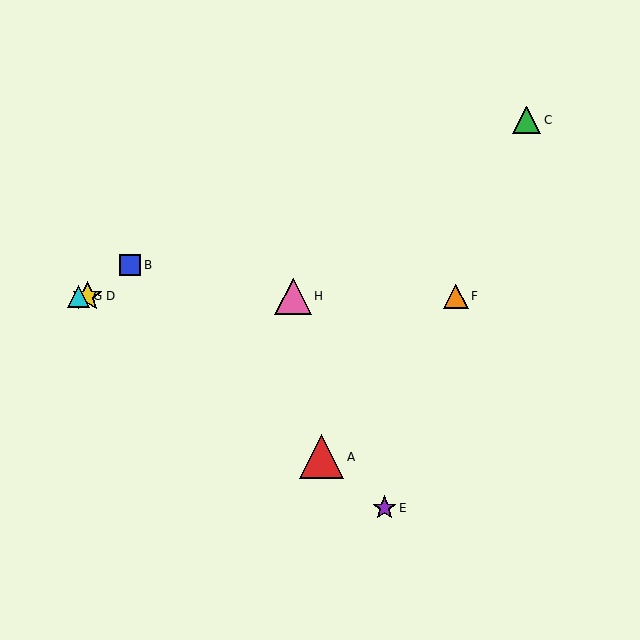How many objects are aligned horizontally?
4 objects (D, F, G, H) are aligned horizontally.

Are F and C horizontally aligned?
No, F is at y≈296 and C is at y≈120.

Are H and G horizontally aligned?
Yes, both are at y≈296.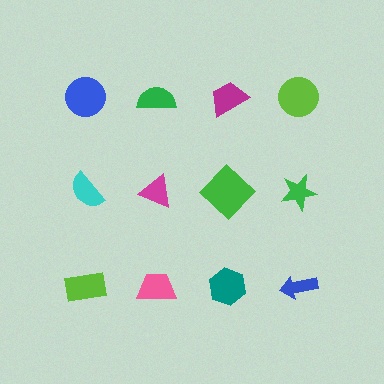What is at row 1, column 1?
A blue circle.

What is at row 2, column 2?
A magenta triangle.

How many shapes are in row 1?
4 shapes.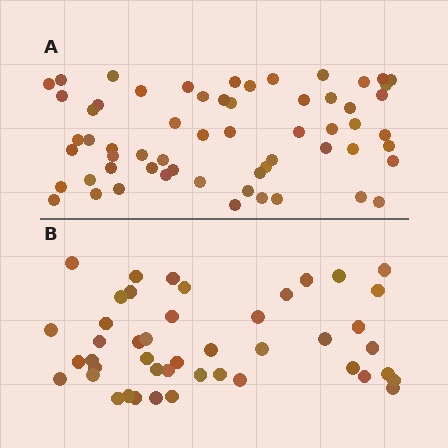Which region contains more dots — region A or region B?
Region A (the top region) has more dots.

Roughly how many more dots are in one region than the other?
Region A has approximately 15 more dots than region B.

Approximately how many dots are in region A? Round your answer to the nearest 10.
About 60 dots.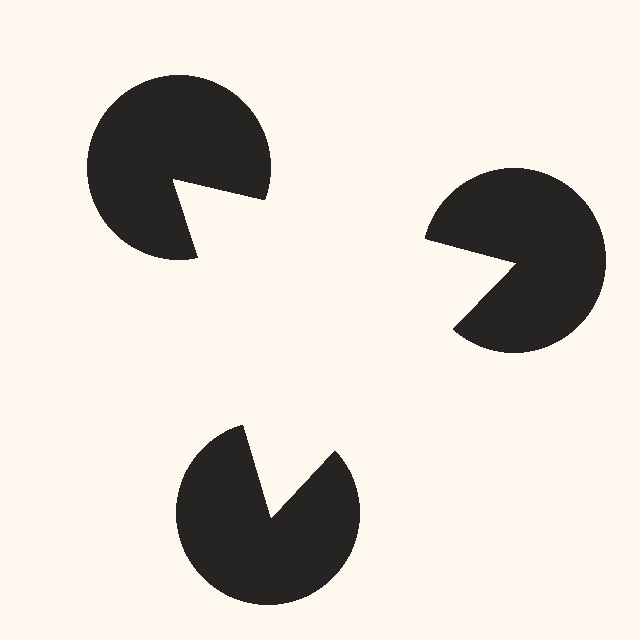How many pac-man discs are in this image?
There are 3 — one at each vertex of the illusory triangle.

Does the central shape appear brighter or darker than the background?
It typically appears slightly brighter than the background, even though no actual brightness change is drawn.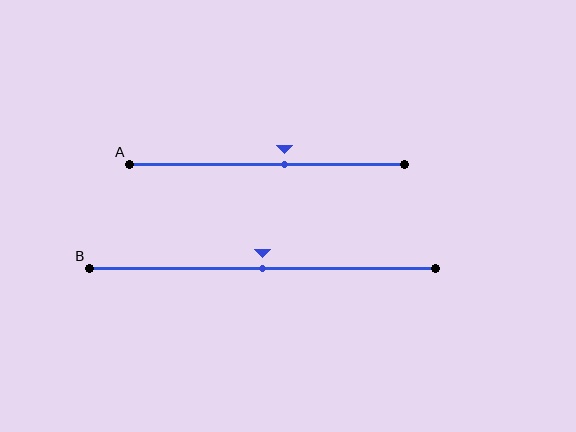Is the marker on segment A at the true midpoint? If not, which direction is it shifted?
No, the marker on segment A is shifted to the right by about 6% of the segment length.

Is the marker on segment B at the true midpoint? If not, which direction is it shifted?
Yes, the marker on segment B is at the true midpoint.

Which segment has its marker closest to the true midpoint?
Segment B has its marker closest to the true midpoint.